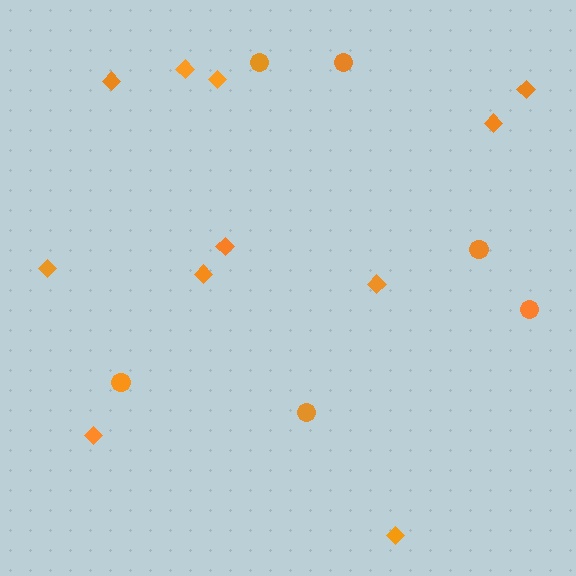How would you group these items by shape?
There are 2 groups: one group of diamonds (11) and one group of circles (6).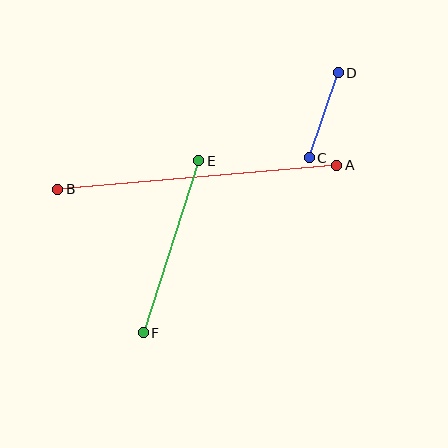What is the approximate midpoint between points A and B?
The midpoint is at approximately (197, 177) pixels.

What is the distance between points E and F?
The distance is approximately 181 pixels.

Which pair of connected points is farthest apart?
Points A and B are farthest apart.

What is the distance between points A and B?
The distance is approximately 280 pixels.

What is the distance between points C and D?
The distance is approximately 90 pixels.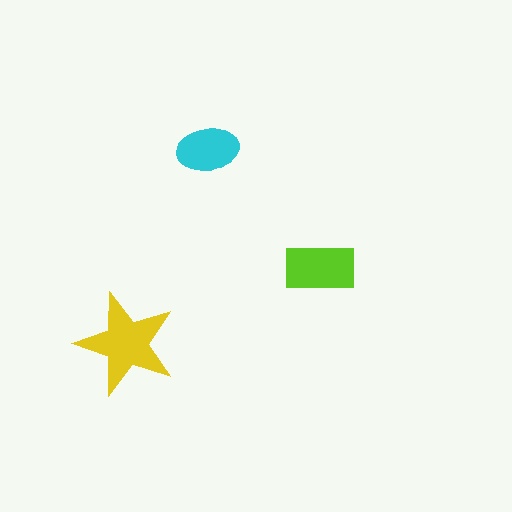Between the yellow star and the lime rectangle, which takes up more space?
The yellow star.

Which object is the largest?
The yellow star.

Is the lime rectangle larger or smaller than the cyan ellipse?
Larger.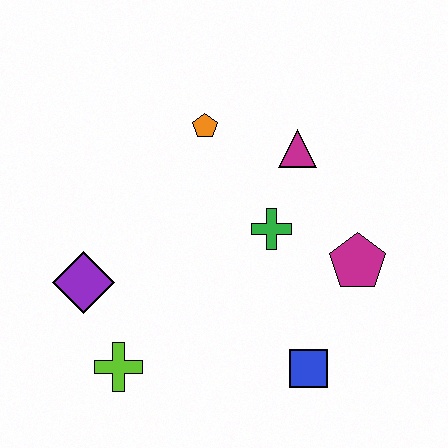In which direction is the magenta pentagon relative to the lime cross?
The magenta pentagon is to the right of the lime cross.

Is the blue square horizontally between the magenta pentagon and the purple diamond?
Yes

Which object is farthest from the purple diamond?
The magenta pentagon is farthest from the purple diamond.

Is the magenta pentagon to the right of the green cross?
Yes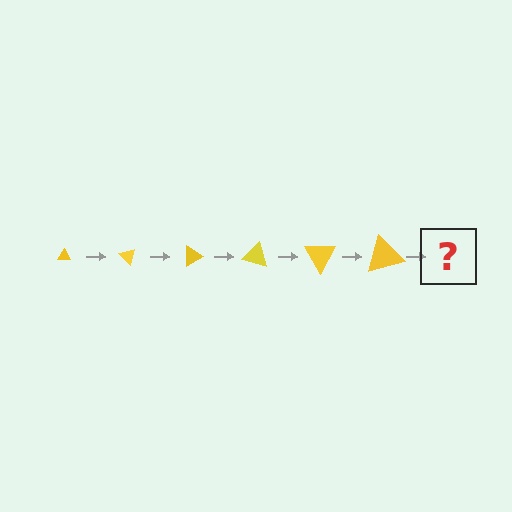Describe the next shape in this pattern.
It should be a triangle, larger than the previous one and rotated 270 degrees from the start.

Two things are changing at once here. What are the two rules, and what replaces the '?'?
The two rules are that the triangle grows larger each step and it rotates 45 degrees each step. The '?' should be a triangle, larger than the previous one and rotated 270 degrees from the start.